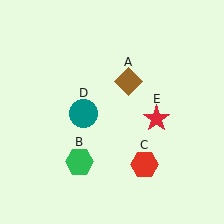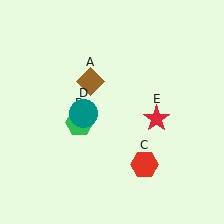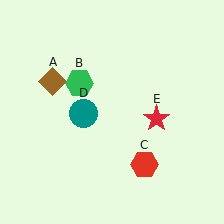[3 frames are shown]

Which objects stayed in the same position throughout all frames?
Red hexagon (object C) and teal circle (object D) and red star (object E) remained stationary.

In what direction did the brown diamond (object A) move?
The brown diamond (object A) moved left.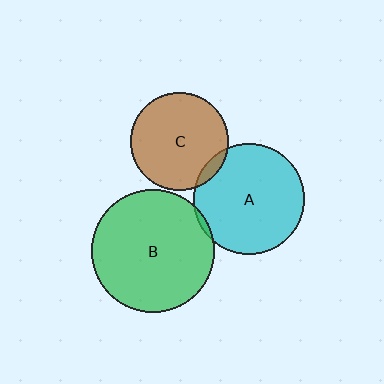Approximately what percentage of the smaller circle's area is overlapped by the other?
Approximately 5%.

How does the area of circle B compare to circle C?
Approximately 1.6 times.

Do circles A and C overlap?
Yes.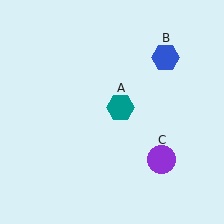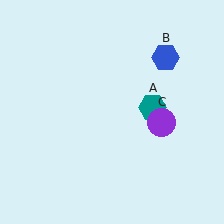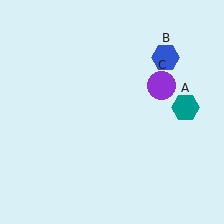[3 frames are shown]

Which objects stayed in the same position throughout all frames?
Blue hexagon (object B) remained stationary.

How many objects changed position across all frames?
2 objects changed position: teal hexagon (object A), purple circle (object C).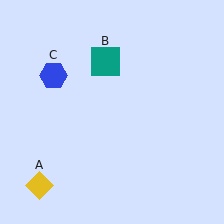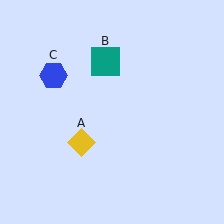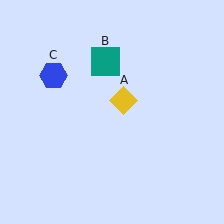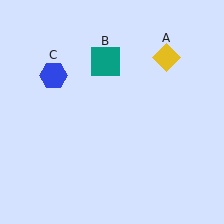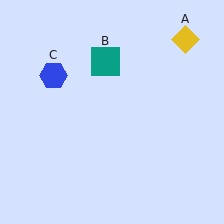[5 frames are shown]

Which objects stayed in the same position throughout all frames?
Teal square (object B) and blue hexagon (object C) remained stationary.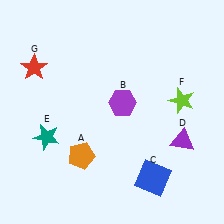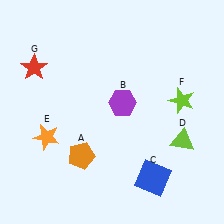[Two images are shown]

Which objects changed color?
D changed from purple to lime. E changed from teal to orange.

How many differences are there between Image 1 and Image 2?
There are 2 differences between the two images.